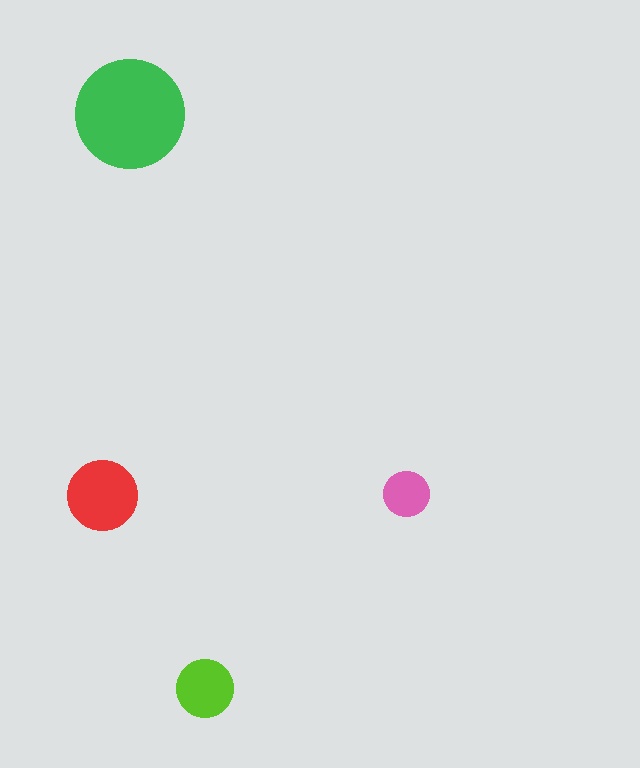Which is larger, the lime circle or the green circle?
The green one.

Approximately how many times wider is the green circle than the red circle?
About 1.5 times wider.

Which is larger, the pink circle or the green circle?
The green one.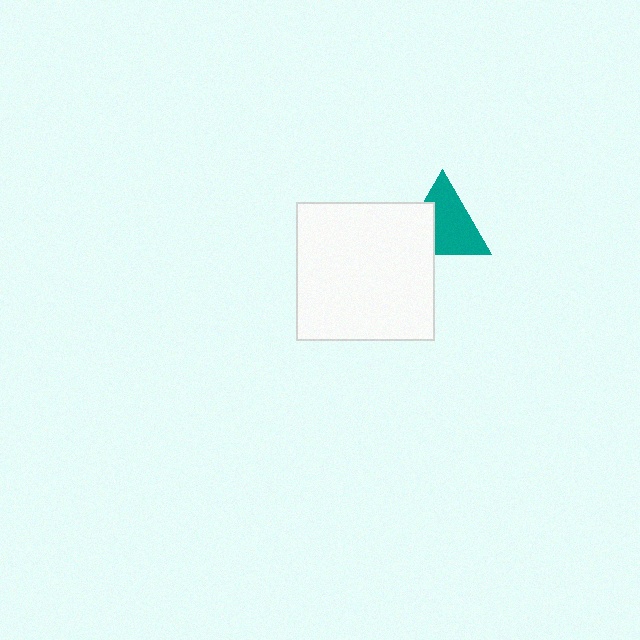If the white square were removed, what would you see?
You would see the complete teal triangle.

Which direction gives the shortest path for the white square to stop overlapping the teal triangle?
Moving toward the lower-left gives the shortest separation.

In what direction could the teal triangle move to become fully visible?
The teal triangle could move toward the upper-right. That would shift it out from behind the white square entirely.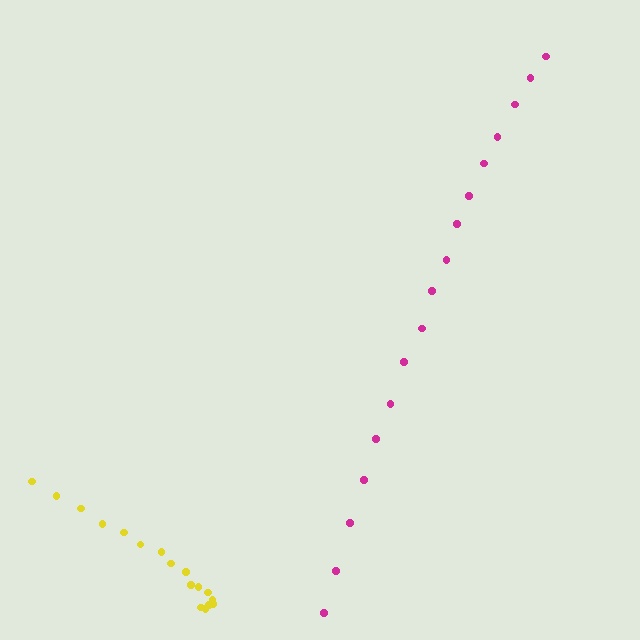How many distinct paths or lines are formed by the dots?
There are 2 distinct paths.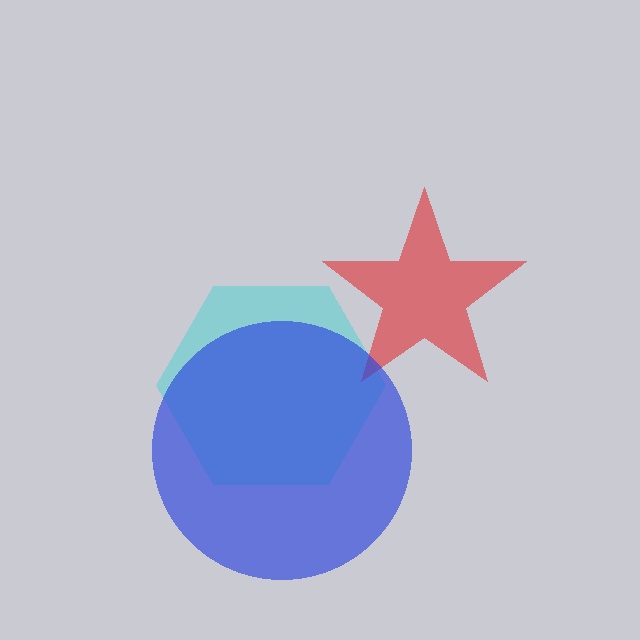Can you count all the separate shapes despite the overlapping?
Yes, there are 3 separate shapes.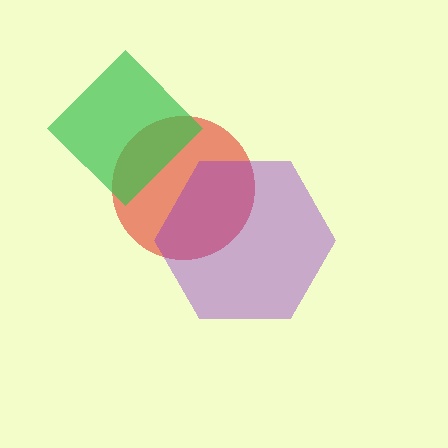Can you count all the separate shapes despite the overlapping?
Yes, there are 3 separate shapes.